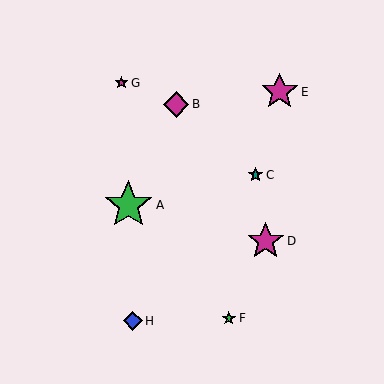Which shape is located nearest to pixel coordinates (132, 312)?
The blue diamond (labeled H) at (133, 321) is nearest to that location.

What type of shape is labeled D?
Shape D is a magenta star.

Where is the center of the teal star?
The center of the teal star is at (256, 175).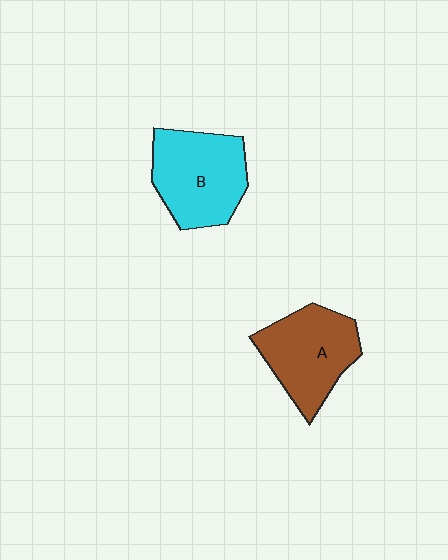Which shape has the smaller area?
Shape A (brown).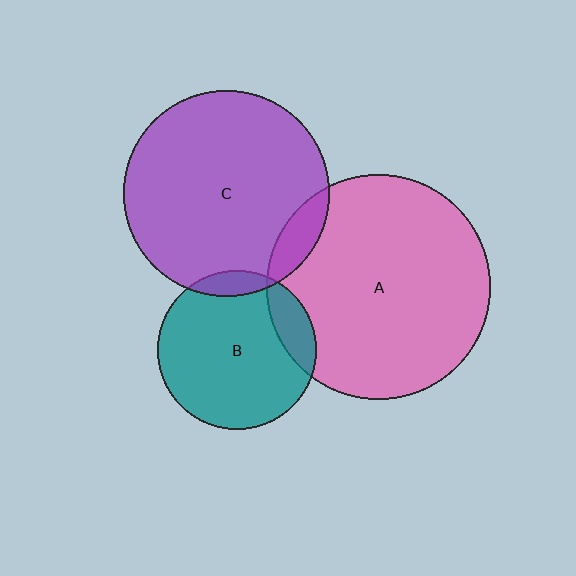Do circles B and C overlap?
Yes.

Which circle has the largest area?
Circle A (pink).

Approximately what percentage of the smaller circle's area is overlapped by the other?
Approximately 10%.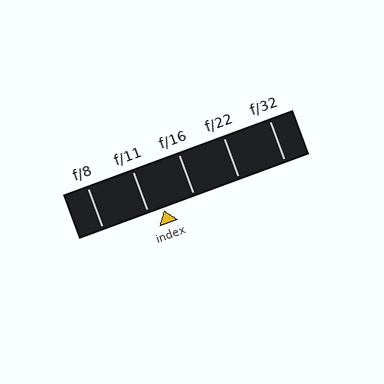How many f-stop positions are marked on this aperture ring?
There are 5 f-stop positions marked.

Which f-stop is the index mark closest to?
The index mark is closest to f/11.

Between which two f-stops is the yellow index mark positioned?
The index mark is between f/11 and f/16.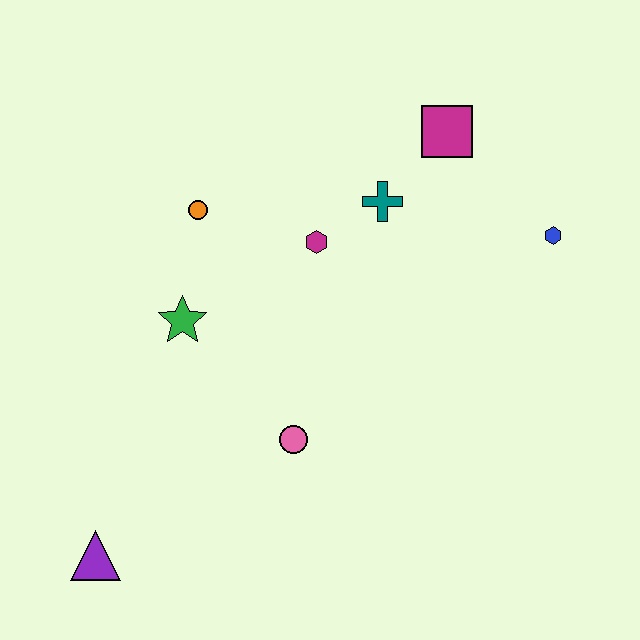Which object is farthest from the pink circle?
The magenta square is farthest from the pink circle.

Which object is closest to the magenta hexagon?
The teal cross is closest to the magenta hexagon.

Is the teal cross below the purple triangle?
No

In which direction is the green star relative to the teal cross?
The green star is to the left of the teal cross.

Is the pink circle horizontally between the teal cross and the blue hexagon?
No